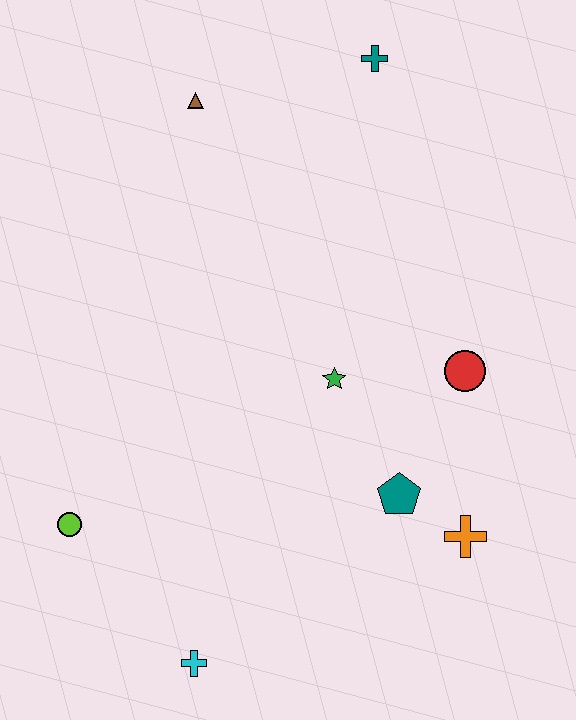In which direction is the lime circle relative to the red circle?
The lime circle is to the left of the red circle.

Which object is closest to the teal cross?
The brown triangle is closest to the teal cross.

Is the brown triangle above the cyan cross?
Yes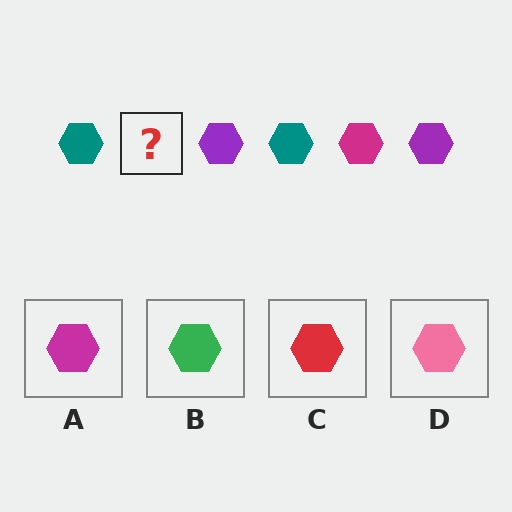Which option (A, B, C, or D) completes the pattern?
A.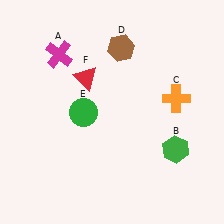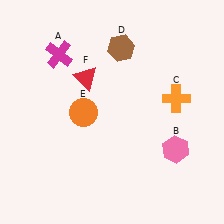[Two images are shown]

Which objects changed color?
B changed from green to pink. E changed from green to orange.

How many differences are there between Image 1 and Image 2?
There are 2 differences between the two images.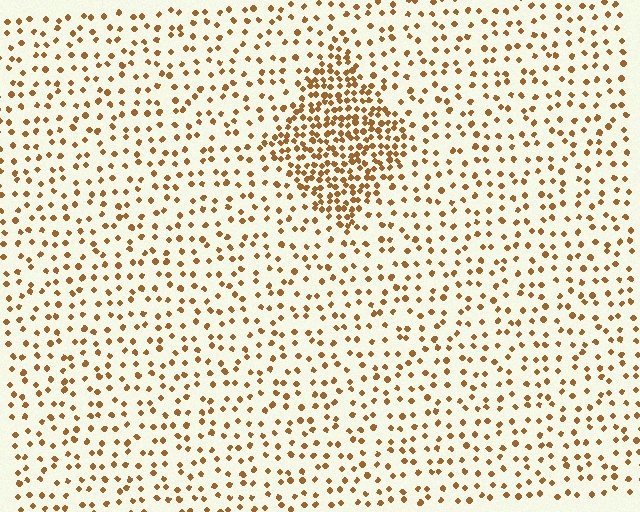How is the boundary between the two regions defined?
The boundary is defined by a change in element density (approximately 2.7x ratio). All elements are the same color, size, and shape.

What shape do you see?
I see a diamond.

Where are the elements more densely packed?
The elements are more densely packed inside the diamond boundary.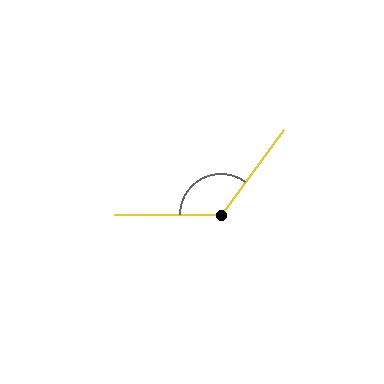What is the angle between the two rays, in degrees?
Approximately 127 degrees.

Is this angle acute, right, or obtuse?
It is obtuse.